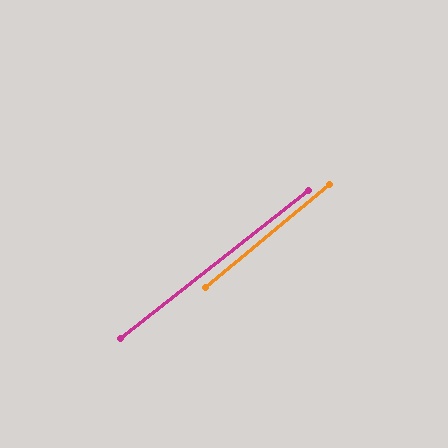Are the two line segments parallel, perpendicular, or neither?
Parallel — their directions differ by only 1.3°.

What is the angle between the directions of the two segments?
Approximately 1 degree.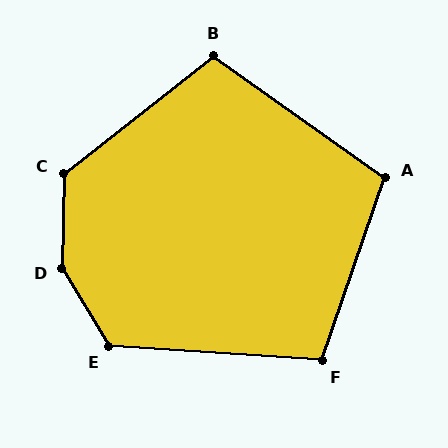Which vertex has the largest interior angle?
D, at approximately 148 degrees.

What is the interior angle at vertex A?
Approximately 106 degrees (obtuse).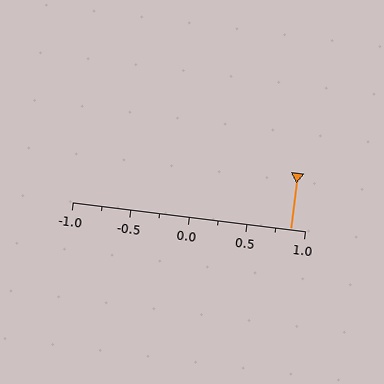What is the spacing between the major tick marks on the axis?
The major ticks are spaced 0.5 apart.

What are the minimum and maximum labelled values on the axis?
The axis runs from -1.0 to 1.0.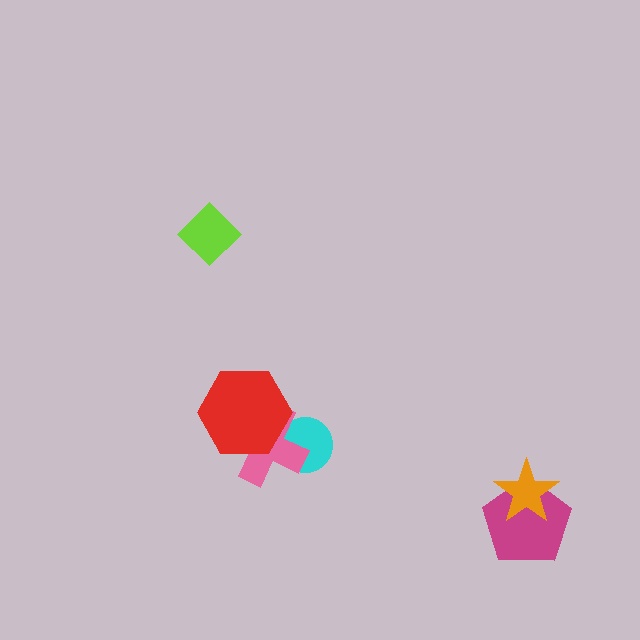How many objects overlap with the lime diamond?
0 objects overlap with the lime diamond.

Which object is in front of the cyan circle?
The pink cross is in front of the cyan circle.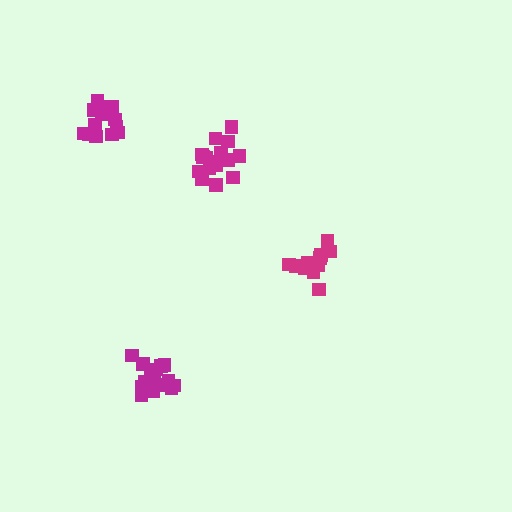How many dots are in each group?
Group 1: 12 dots, Group 2: 17 dots, Group 3: 17 dots, Group 4: 17 dots (63 total).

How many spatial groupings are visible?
There are 4 spatial groupings.